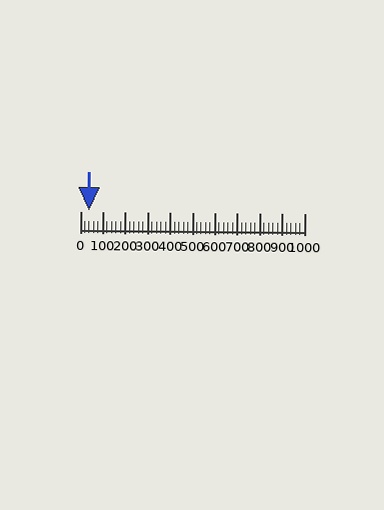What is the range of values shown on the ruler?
The ruler shows values from 0 to 1000.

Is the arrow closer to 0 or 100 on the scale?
The arrow is closer to 0.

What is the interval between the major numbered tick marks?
The major tick marks are spaced 100 units apart.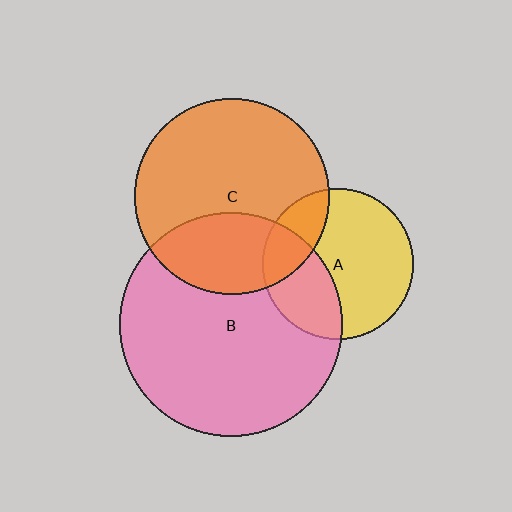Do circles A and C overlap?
Yes.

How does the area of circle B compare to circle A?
Approximately 2.2 times.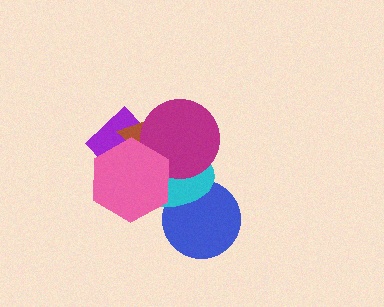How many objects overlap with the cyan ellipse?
5 objects overlap with the cyan ellipse.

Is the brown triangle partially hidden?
Yes, it is partially covered by another shape.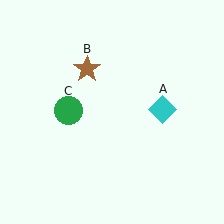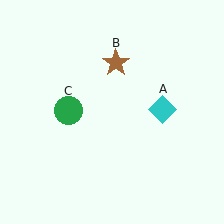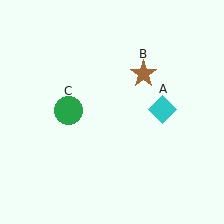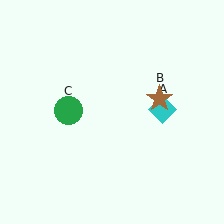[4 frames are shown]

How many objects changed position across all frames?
1 object changed position: brown star (object B).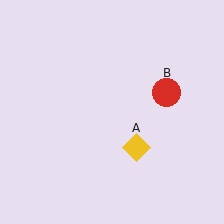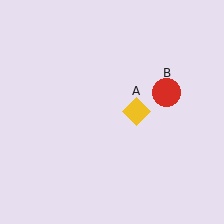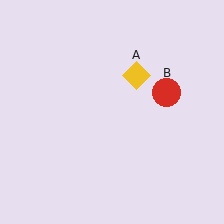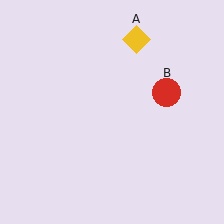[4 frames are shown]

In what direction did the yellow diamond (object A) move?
The yellow diamond (object A) moved up.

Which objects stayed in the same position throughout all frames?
Red circle (object B) remained stationary.